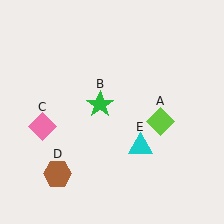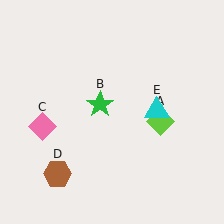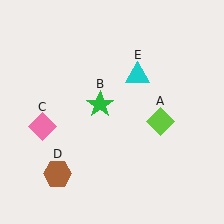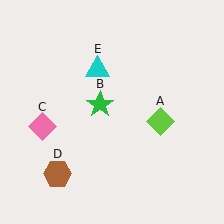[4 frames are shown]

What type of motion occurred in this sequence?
The cyan triangle (object E) rotated counterclockwise around the center of the scene.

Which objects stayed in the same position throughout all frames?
Lime diamond (object A) and green star (object B) and pink diamond (object C) and brown hexagon (object D) remained stationary.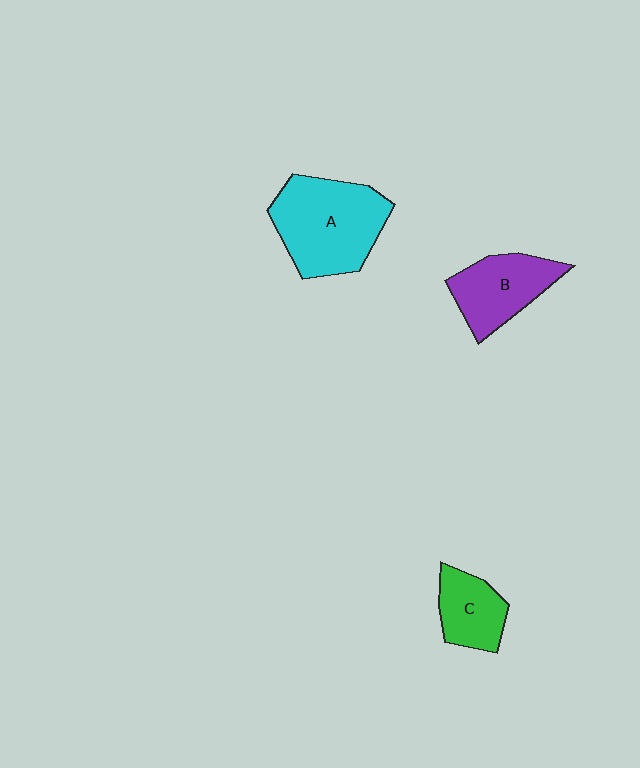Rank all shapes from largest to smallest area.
From largest to smallest: A (cyan), B (purple), C (green).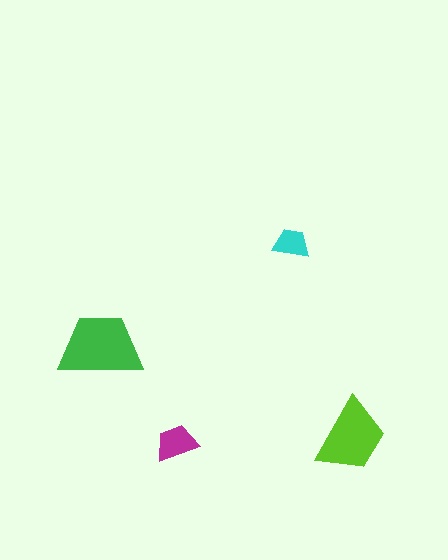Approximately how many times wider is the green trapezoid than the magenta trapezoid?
About 2 times wider.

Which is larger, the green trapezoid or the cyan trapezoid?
The green one.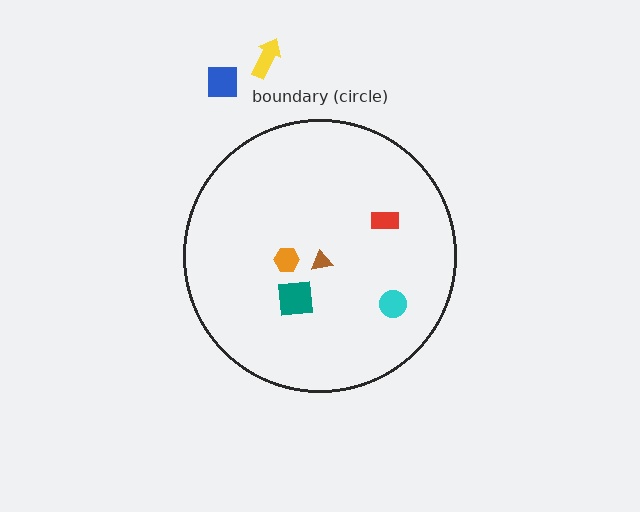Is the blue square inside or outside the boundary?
Outside.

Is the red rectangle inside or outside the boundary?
Inside.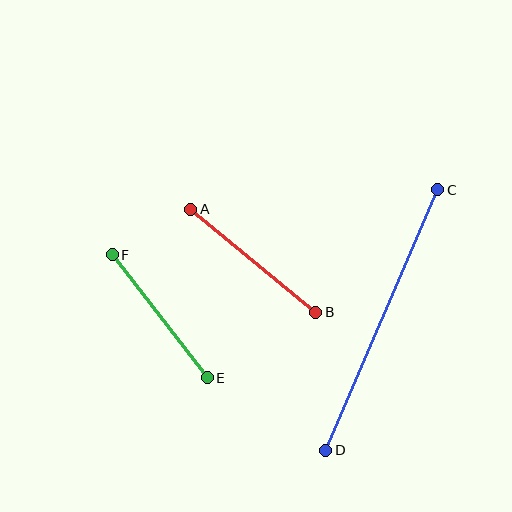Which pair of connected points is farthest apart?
Points C and D are farthest apart.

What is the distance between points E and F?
The distance is approximately 156 pixels.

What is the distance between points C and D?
The distance is approximately 284 pixels.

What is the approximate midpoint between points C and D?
The midpoint is at approximately (382, 320) pixels.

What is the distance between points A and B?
The distance is approximately 162 pixels.